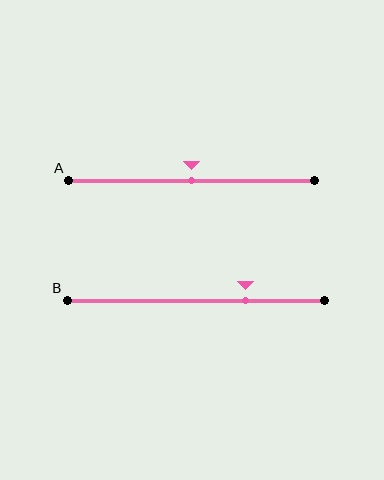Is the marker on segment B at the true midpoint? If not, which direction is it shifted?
No, the marker on segment B is shifted to the right by about 19% of the segment length.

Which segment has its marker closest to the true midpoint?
Segment A has its marker closest to the true midpoint.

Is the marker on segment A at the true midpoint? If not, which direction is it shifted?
Yes, the marker on segment A is at the true midpoint.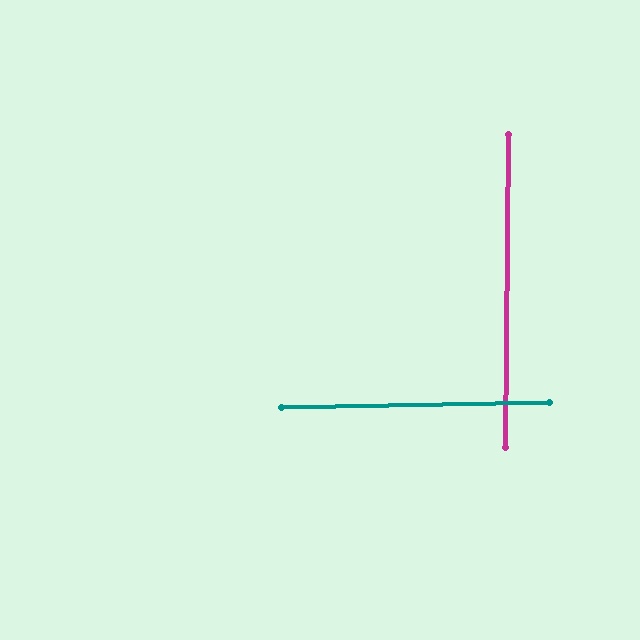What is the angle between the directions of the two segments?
Approximately 89 degrees.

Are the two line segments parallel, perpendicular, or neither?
Perpendicular — they meet at approximately 89°.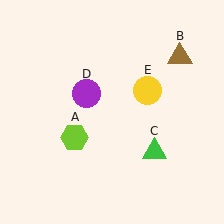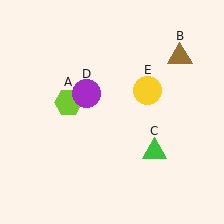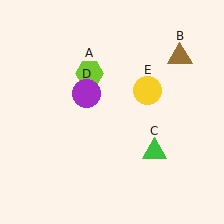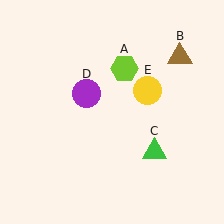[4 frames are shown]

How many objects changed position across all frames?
1 object changed position: lime hexagon (object A).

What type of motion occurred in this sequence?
The lime hexagon (object A) rotated clockwise around the center of the scene.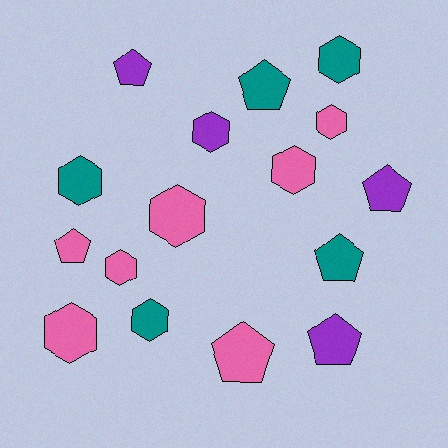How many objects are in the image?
There are 16 objects.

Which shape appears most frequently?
Hexagon, with 9 objects.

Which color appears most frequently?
Pink, with 7 objects.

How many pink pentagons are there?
There are 2 pink pentagons.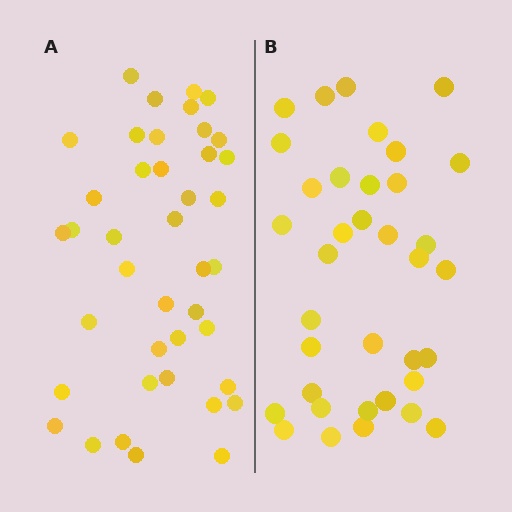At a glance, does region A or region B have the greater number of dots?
Region A (the left region) has more dots.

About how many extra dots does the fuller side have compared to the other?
Region A has about 5 more dots than region B.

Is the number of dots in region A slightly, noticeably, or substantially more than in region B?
Region A has only slightly more — the two regions are fairly close. The ratio is roughly 1.1 to 1.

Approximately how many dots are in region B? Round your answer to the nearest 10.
About 40 dots. (The exact count is 36, which rounds to 40.)